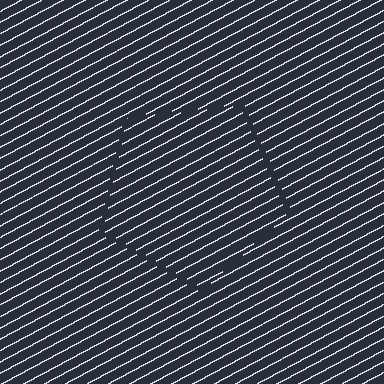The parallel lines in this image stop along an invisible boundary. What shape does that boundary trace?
An illusory pentagon. The interior of the shape contains the same grating, shifted by half a period — the contour is defined by the phase discontinuity where line-ends from the inner and outer gratings abut.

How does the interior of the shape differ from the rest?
The interior of the shape contains the same grating, shifted by half a period — the contour is defined by the phase discontinuity where line-ends from the inner and outer gratings abut.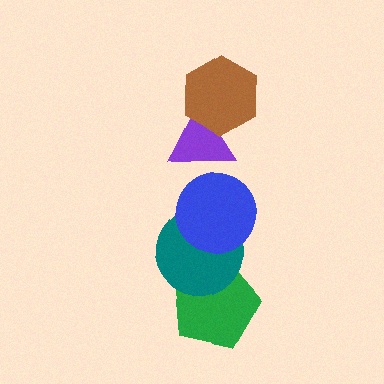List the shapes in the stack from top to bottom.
From top to bottom: the brown hexagon, the purple triangle, the blue circle, the teal circle, the green pentagon.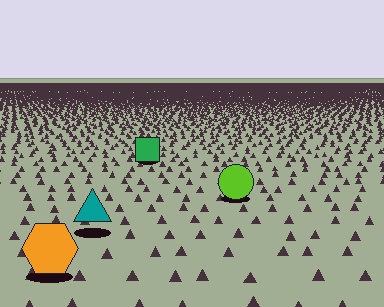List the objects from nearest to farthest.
From nearest to farthest: the orange hexagon, the teal triangle, the lime circle, the green square.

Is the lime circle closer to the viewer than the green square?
Yes. The lime circle is closer — you can tell from the texture gradient: the ground texture is coarser near it.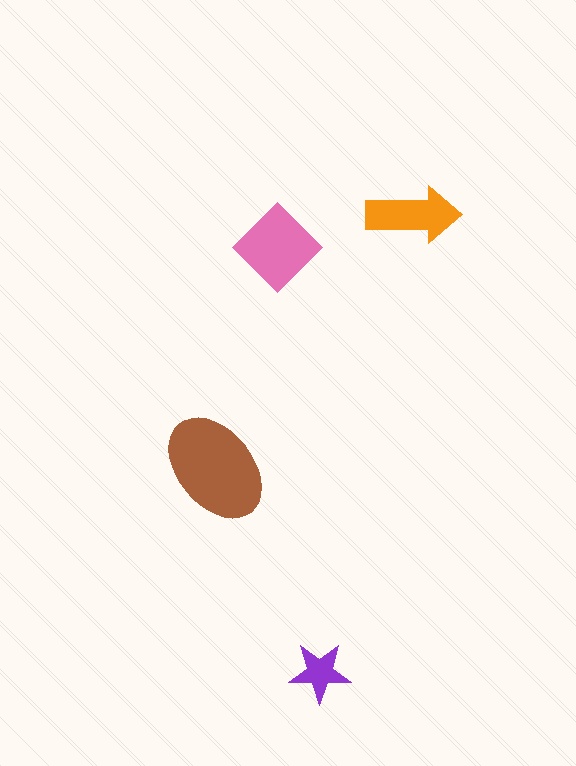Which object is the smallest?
The purple star.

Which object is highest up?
The orange arrow is topmost.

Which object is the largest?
The brown ellipse.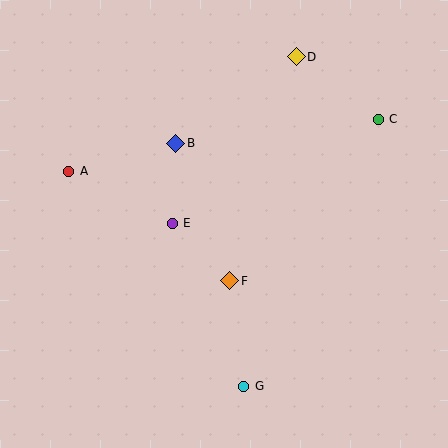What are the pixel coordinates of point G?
Point G is at (244, 386).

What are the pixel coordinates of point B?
Point B is at (176, 143).